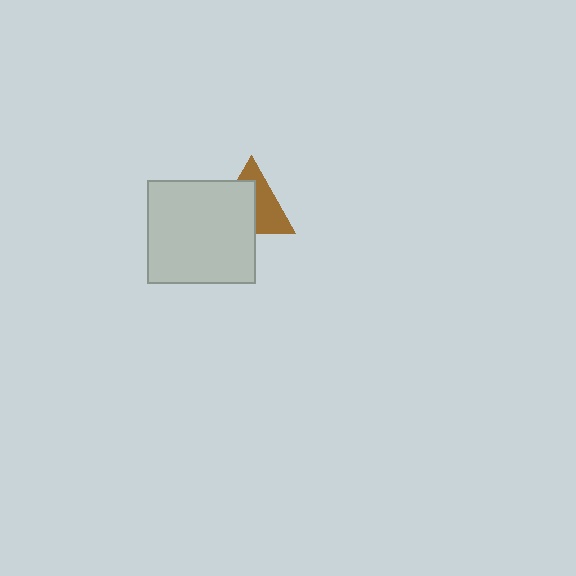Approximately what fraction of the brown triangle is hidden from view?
Roughly 52% of the brown triangle is hidden behind the light gray rectangle.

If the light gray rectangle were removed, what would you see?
You would see the complete brown triangle.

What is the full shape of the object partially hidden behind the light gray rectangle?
The partially hidden object is a brown triangle.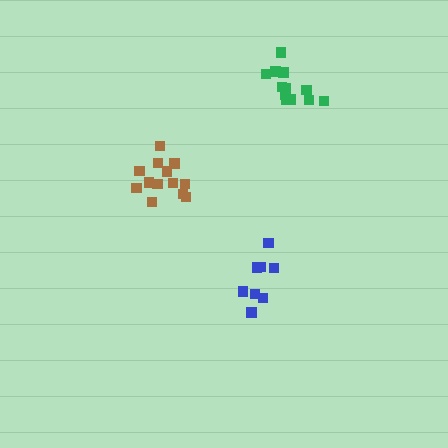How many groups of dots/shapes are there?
There are 3 groups.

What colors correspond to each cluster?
The clusters are colored: brown, blue, green.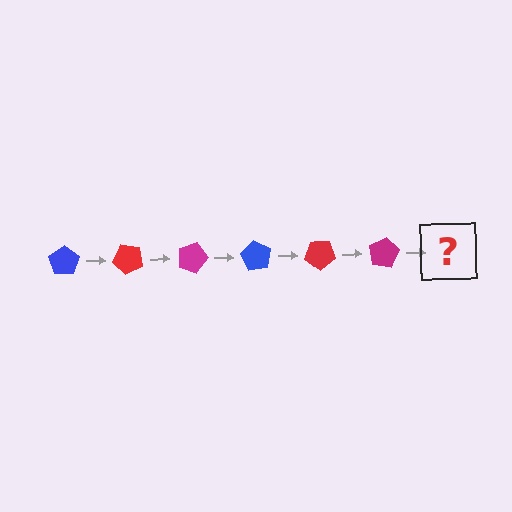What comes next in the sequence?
The next element should be a blue pentagon, rotated 270 degrees from the start.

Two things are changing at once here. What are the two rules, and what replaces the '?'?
The two rules are that it rotates 45 degrees each step and the color cycles through blue, red, and magenta. The '?' should be a blue pentagon, rotated 270 degrees from the start.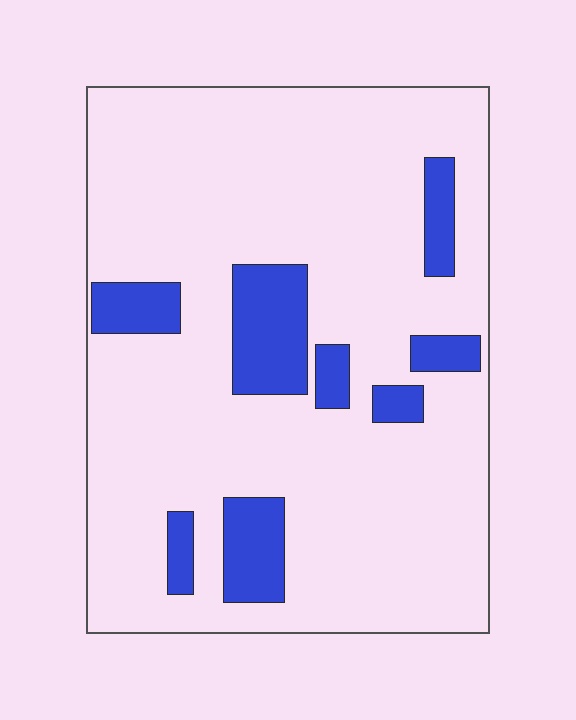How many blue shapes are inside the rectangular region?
8.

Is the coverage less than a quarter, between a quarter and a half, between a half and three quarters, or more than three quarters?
Less than a quarter.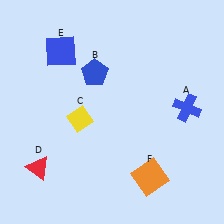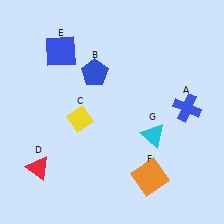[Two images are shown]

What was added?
A cyan triangle (G) was added in Image 2.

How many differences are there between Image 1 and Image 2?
There is 1 difference between the two images.